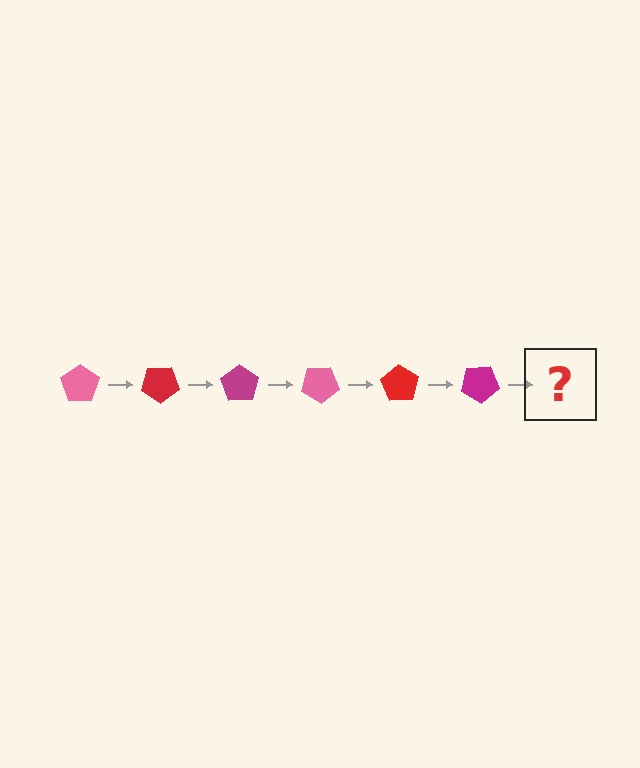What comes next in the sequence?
The next element should be a pink pentagon, rotated 210 degrees from the start.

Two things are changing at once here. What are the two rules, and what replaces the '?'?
The two rules are that it rotates 35 degrees each step and the color cycles through pink, red, and magenta. The '?' should be a pink pentagon, rotated 210 degrees from the start.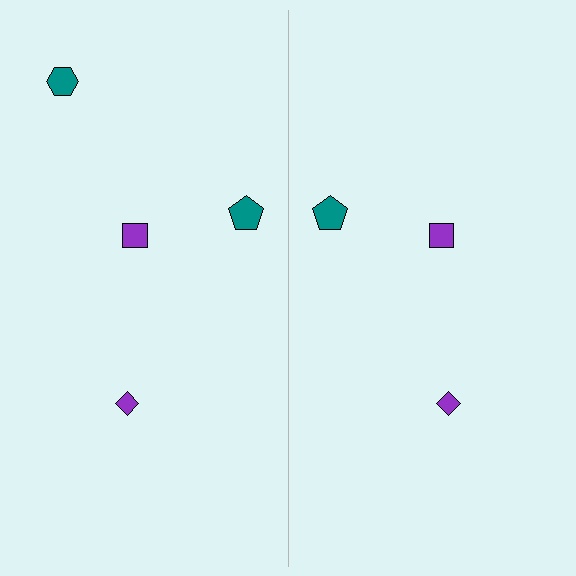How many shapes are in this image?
There are 7 shapes in this image.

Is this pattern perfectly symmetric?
No, the pattern is not perfectly symmetric. A teal hexagon is missing from the right side.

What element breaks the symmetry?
A teal hexagon is missing from the right side.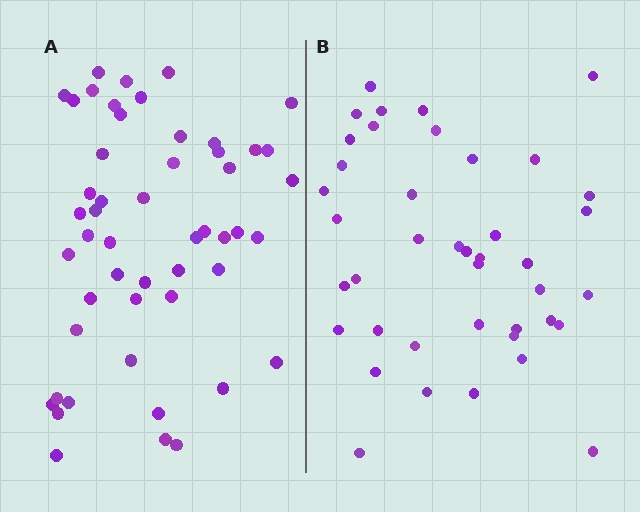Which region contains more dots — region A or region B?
Region A (the left region) has more dots.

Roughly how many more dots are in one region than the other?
Region A has roughly 10 or so more dots than region B.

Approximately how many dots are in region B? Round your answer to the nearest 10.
About 40 dots. (The exact count is 41, which rounds to 40.)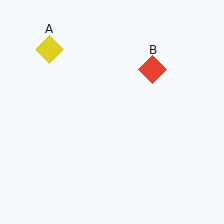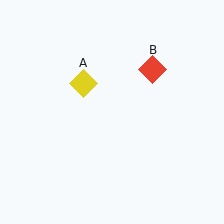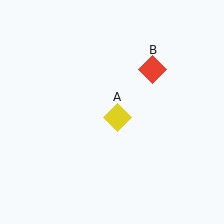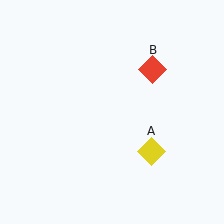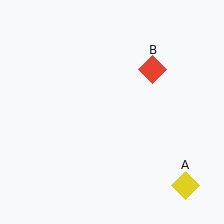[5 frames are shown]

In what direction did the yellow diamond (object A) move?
The yellow diamond (object A) moved down and to the right.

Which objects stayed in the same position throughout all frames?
Red diamond (object B) remained stationary.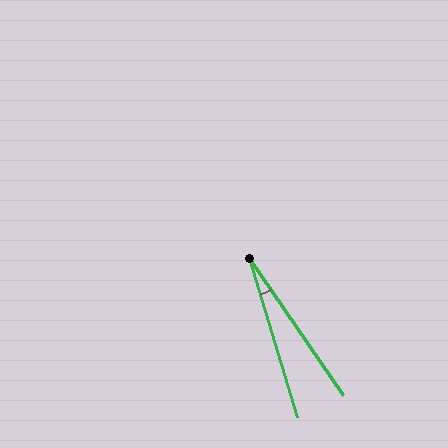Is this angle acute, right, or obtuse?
It is acute.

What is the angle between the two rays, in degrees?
Approximately 18 degrees.